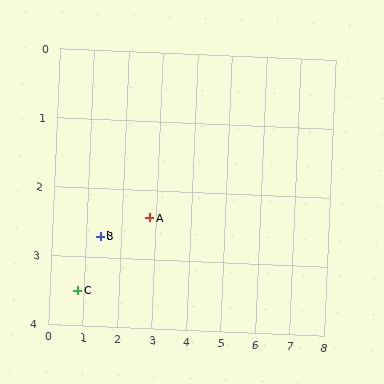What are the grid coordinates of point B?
Point B is at approximately (1.4, 2.7).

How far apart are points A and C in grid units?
Points A and C are about 2.3 grid units apart.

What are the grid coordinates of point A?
Point A is at approximately (2.8, 2.4).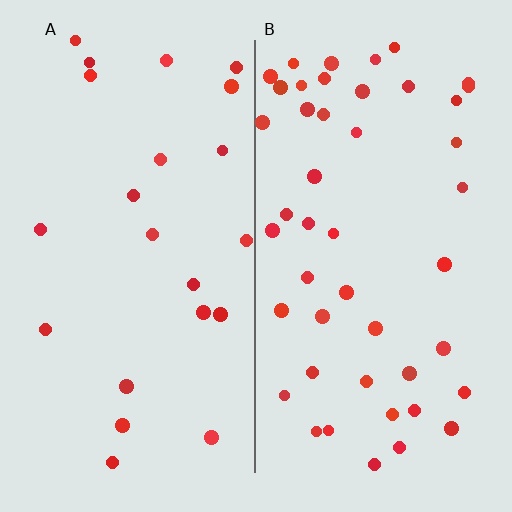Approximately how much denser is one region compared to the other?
Approximately 2.1× — region B over region A.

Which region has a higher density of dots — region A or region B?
B (the right).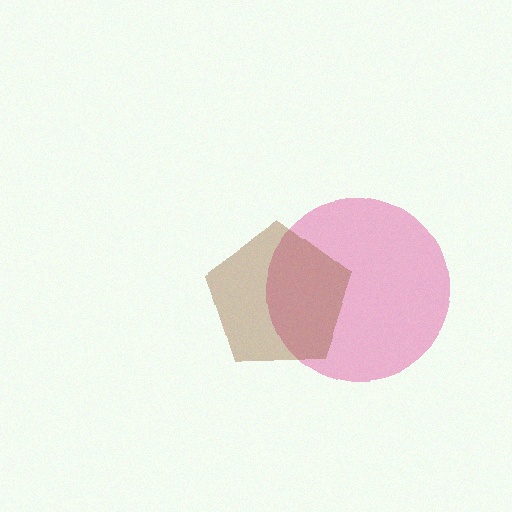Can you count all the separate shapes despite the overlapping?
Yes, there are 2 separate shapes.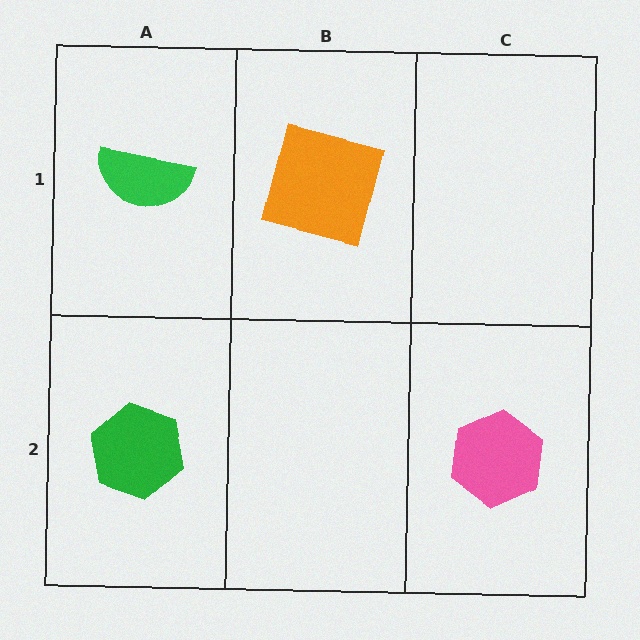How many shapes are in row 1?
2 shapes.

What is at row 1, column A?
A green semicircle.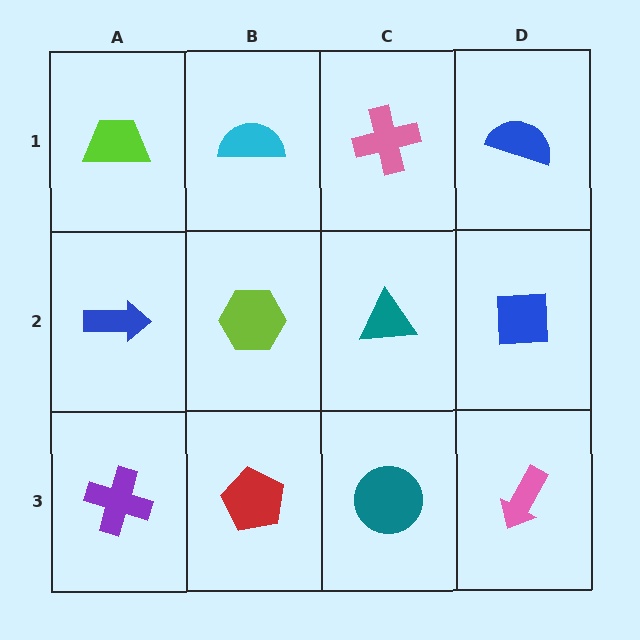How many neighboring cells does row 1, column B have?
3.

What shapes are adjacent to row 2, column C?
A pink cross (row 1, column C), a teal circle (row 3, column C), a lime hexagon (row 2, column B), a blue square (row 2, column D).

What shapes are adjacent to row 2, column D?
A blue semicircle (row 1, column D), a pink arrow (row 3, column D), a teal triangle (row 2, column C).